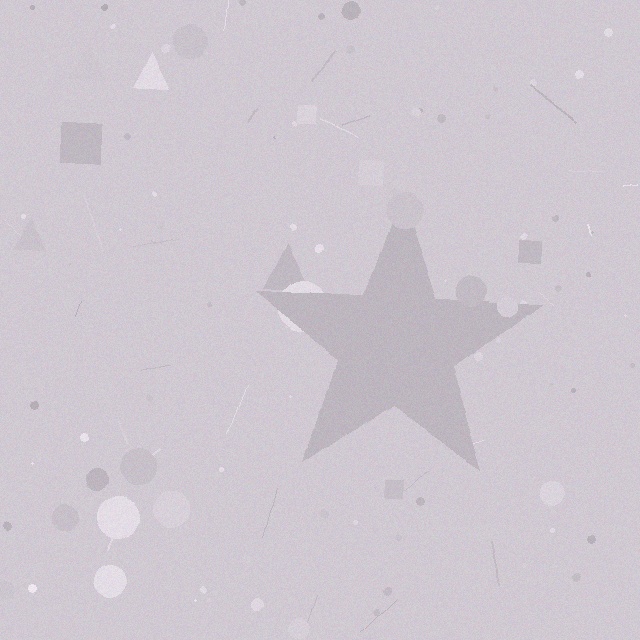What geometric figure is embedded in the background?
A star is embedded in the background.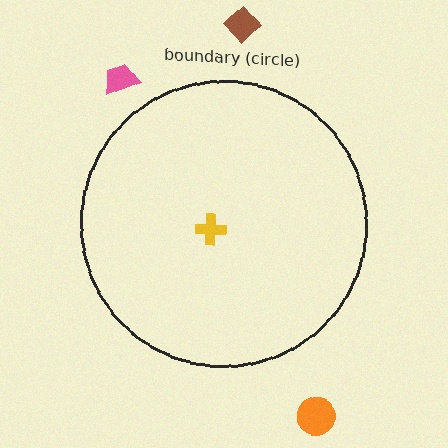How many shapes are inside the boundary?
1 inside, 3 outside.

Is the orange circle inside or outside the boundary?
Outside.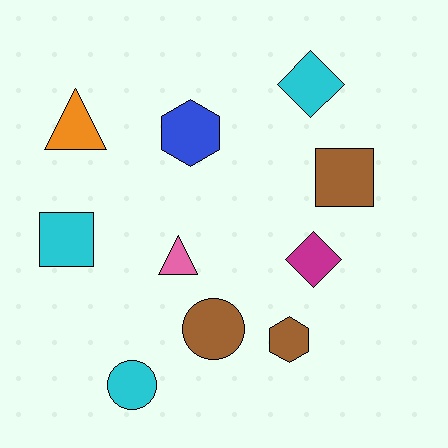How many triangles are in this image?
There are 2 triangles.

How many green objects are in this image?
There are no green objects.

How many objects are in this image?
There are 10 objects.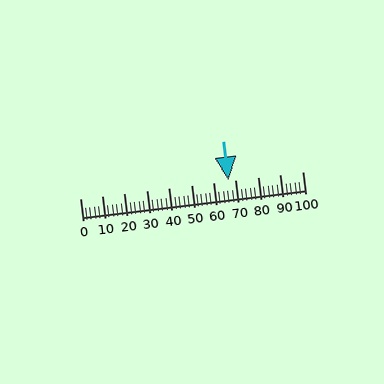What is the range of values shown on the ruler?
The ruler shows values from 0 to 100.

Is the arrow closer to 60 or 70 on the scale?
The arrow is closer to 70.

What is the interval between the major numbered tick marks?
The major tick marks are spaced 10 units apart.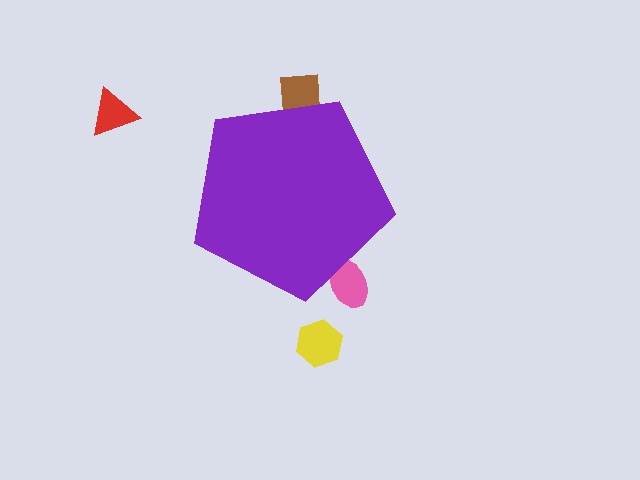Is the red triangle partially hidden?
No, the red triangle is fully visible.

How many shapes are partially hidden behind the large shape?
2 shapes are partially hidden.